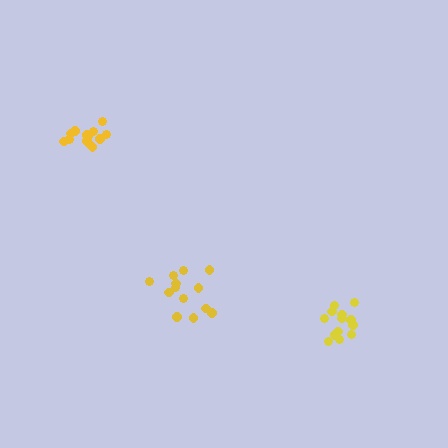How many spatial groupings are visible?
There are 3 spatial groupings.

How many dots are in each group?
Group 1: 13 dots, Group 2: 13 dots, Group 3: 15 dots (41 total).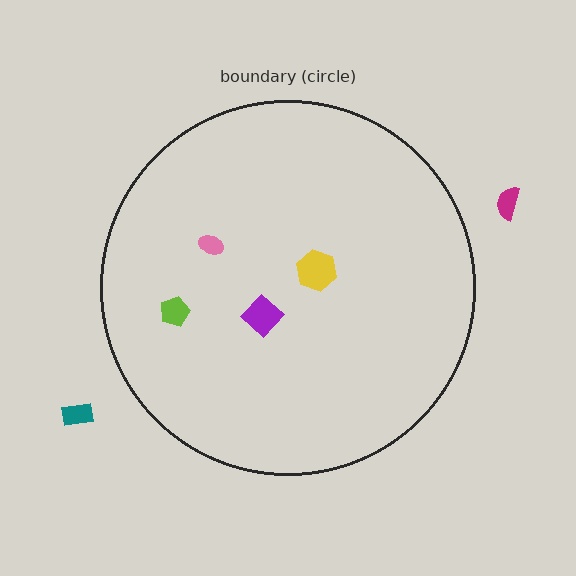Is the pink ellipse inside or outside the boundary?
Inside.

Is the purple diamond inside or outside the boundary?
Inside.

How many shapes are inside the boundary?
4 inside, 2 outside.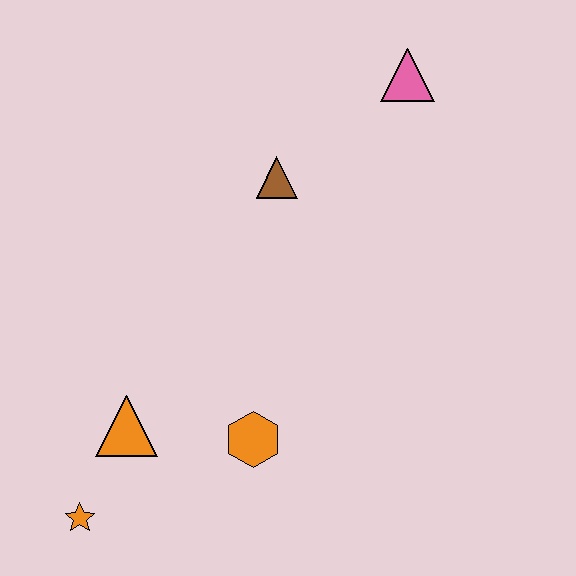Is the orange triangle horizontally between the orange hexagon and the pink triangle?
No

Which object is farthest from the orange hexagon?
The pink triangle is farthest from the orange hexagon.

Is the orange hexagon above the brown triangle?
No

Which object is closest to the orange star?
The orange triangle is closest to the orange star.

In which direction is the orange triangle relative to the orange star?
The orange triangle is above the orange star.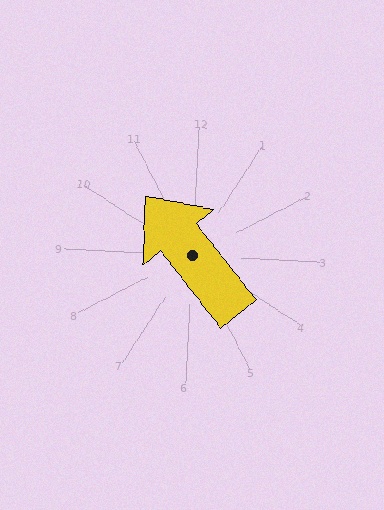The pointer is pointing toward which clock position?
Roughly 11 o'clock.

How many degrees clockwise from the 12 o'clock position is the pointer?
Approximately 319 degrees.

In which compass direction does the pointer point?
Northwest.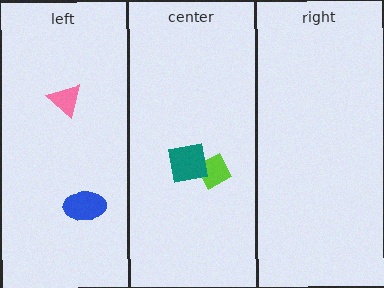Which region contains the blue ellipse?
The left region.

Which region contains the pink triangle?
The left region.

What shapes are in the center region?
The lime diamond, the teal square.